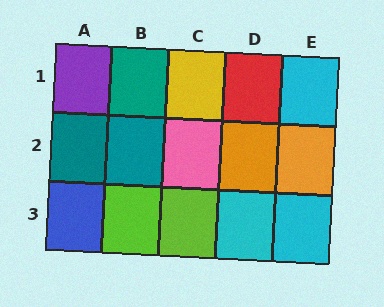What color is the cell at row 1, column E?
Cyan.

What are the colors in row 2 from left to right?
Teal, teal, pink, orange, orange.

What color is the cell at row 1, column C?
Yellow.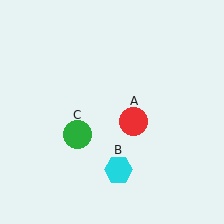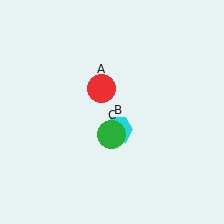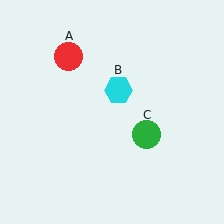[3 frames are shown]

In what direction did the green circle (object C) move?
The green circle (object C) moved right.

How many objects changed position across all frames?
3 objects changed position: red circle (object A), cyan hexagon (object B), green circle (object C).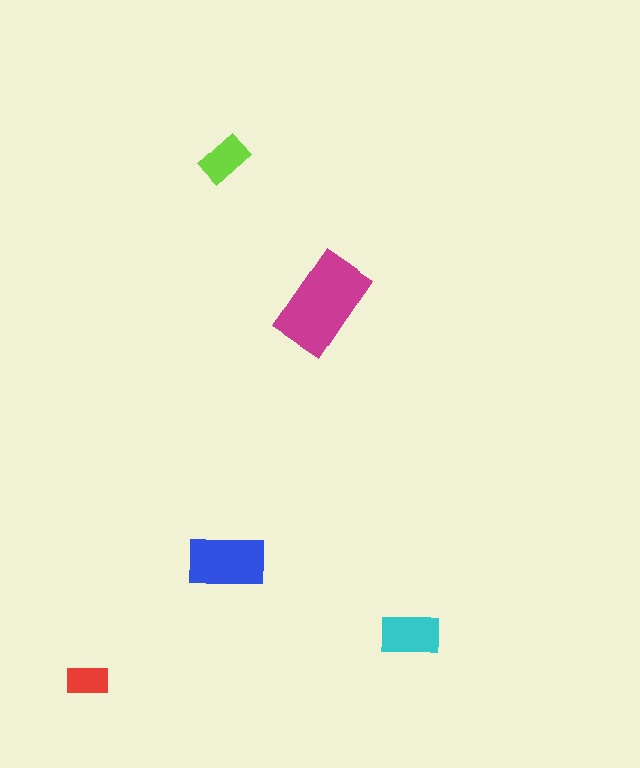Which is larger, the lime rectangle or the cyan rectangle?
The cyan one.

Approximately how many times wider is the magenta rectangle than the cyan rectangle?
About 1.5 times wider.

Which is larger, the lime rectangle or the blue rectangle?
The blue one.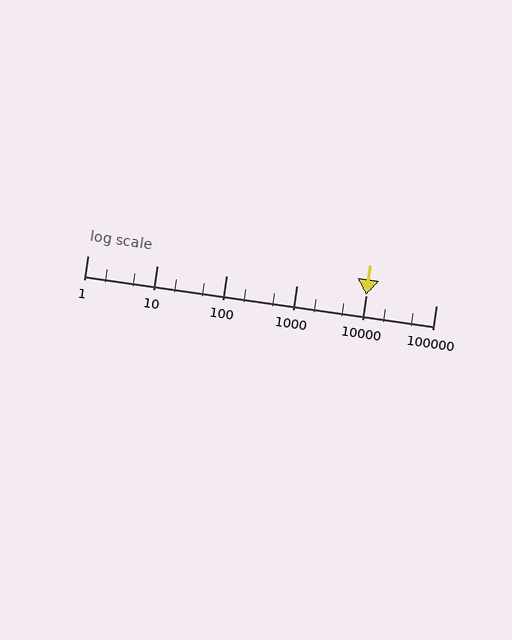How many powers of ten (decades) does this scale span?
The scale spans 5 decades, from 1 to 100000.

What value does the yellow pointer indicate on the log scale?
The pointer indicates approximately 10000.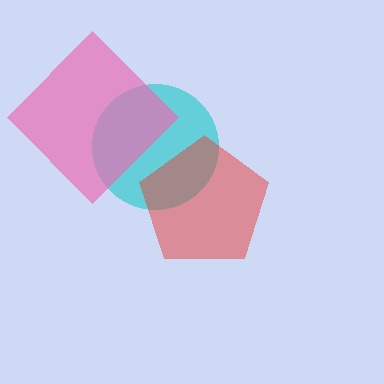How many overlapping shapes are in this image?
There are 3 overlapping shapes in the image.